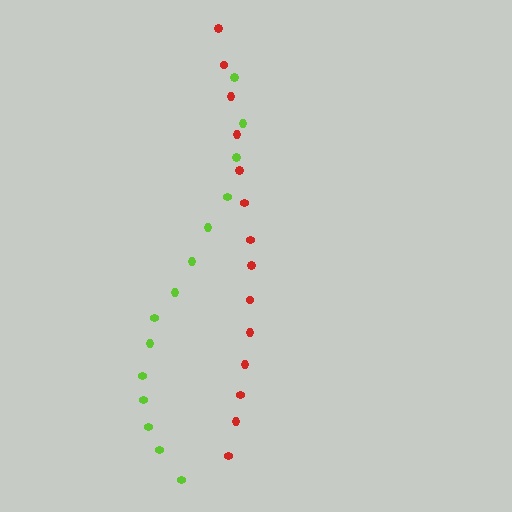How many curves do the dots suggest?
There are 2 distinct paths.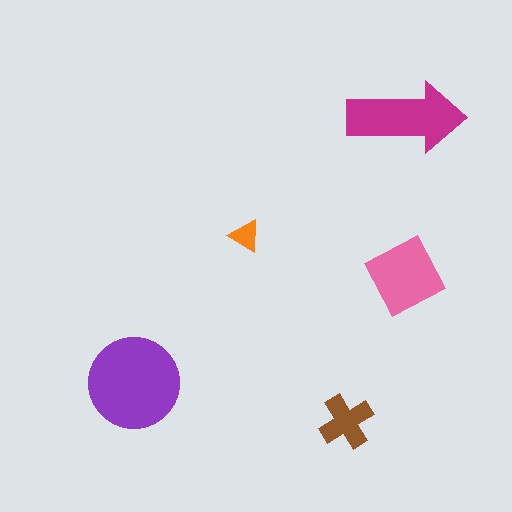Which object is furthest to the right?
The magenta arrow is rightmost.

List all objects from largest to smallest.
The purple circle, the magenta arrow, the pink square, the brown cross, the orange triangle.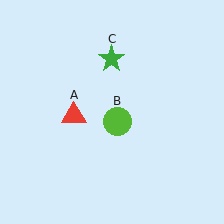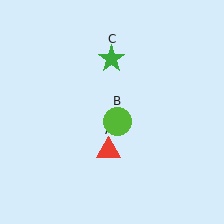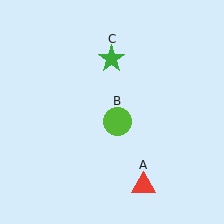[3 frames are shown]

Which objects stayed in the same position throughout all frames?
Lime circle (object B) and green star (object C) remained stationary.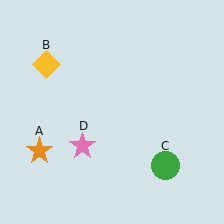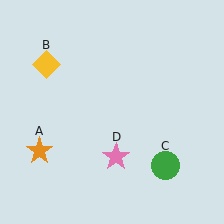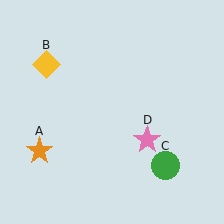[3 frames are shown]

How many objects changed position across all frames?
1 object changed position: pink star (object D).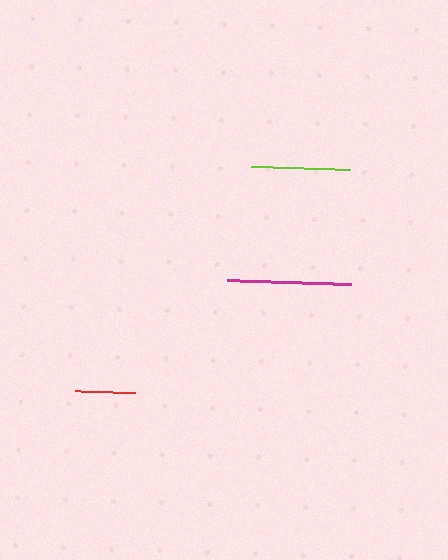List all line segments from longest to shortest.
From longest to shortest: magenta, lime, red.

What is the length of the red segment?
The red segment is approximately 60 pixels long.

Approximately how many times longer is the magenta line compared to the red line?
The magenta line is approximately 2.1 times the length of the red line.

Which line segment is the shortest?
The red line is the shortest at approximately 60 pixels.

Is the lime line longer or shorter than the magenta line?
The magenta line is longer than the lime line.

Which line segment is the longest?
The magenta line is the longest at approximately 124 pixels.